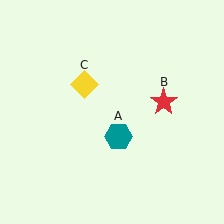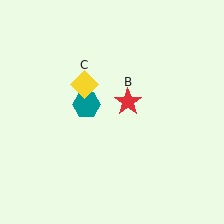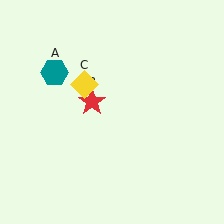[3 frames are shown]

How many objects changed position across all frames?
2 objects changed position: teal hexagon (object A), red star (object B).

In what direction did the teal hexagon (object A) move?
The teal hexagon (object A) moved up and to the left.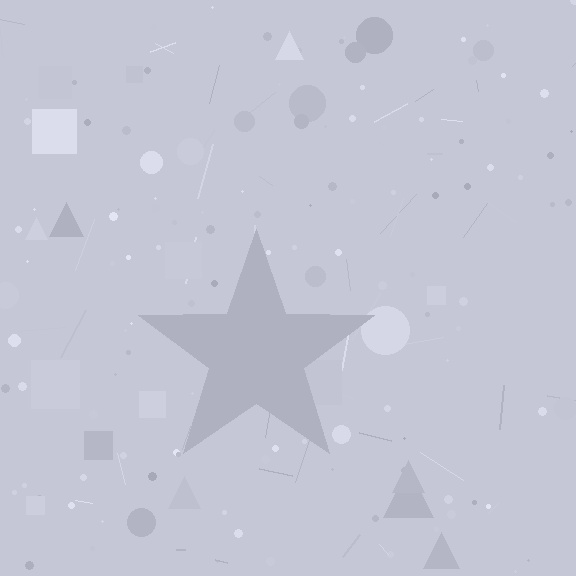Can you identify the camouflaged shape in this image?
The camouflaged shape is a star.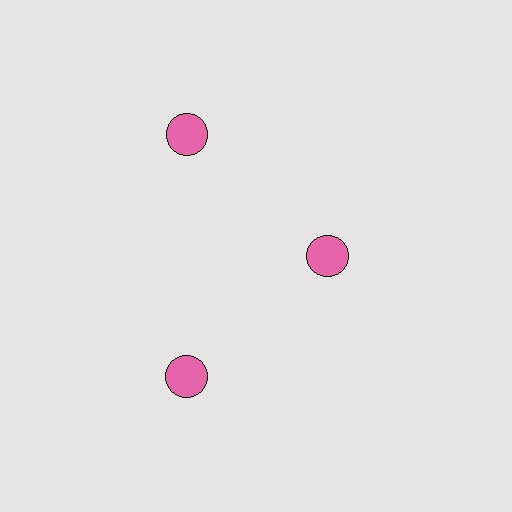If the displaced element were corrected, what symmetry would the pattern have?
It would have 3-fold rotational symmetry — the pattern would map onto itself every 120 degrees.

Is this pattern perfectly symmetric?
No. The 3 pink circles are arranged in a ring, but one element near the 3 o'clock position is pulled inward toward the center, breaking the 3-fold rotational symmetry.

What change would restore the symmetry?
The symmetry would be restored by moving it outward, back onto the ring so that all 3 circles sit at equal angles and equal distance from the center.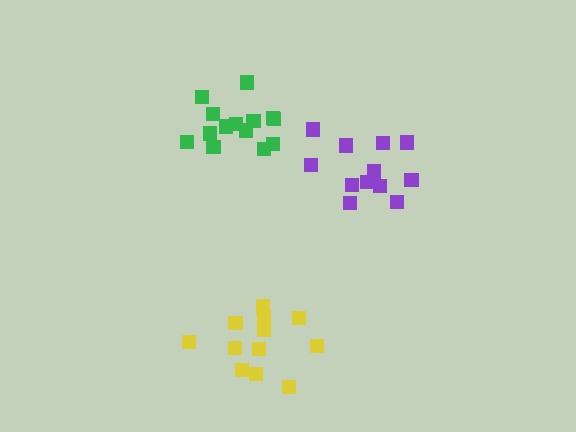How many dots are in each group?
Group 1: 14 dots, Group 2: 12 dots, Group 3: 12 dots (38 total).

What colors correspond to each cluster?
The clusters are colored: green, yellow, purple.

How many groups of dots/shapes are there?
There are 3 groups.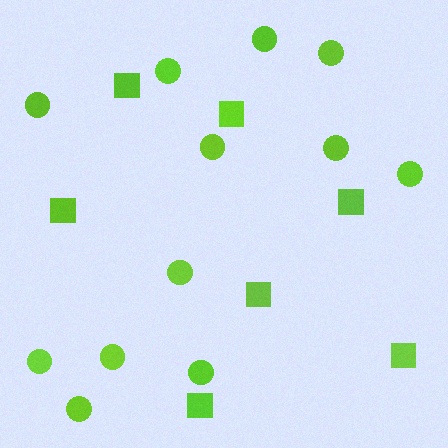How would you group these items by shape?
There are 2 groups: one group of circles (12) and one group of squares (7).